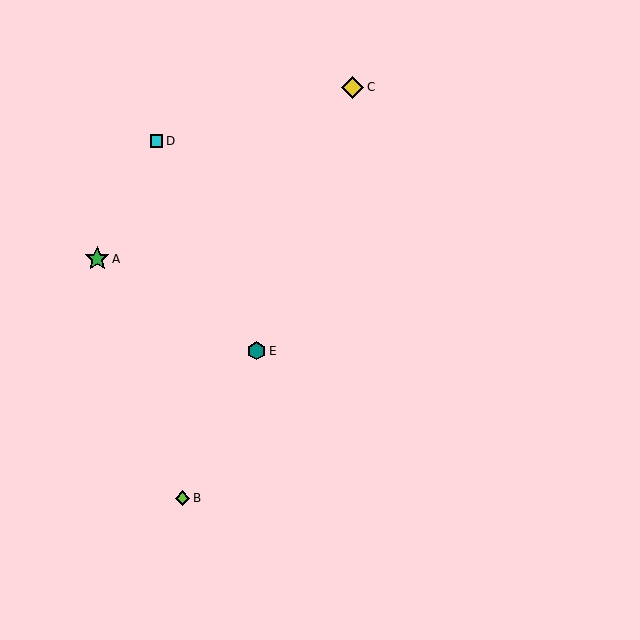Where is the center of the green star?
The center of the green star is at (97, 259).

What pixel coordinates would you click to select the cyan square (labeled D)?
Click at (157, 141) to select the cyan square D.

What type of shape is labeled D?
Shape D is a cyan square.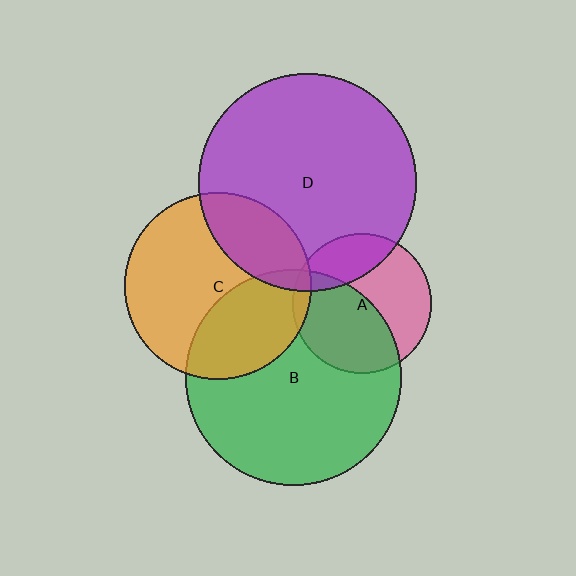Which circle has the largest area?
Circle D (purple).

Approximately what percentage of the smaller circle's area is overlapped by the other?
Approximately 25%.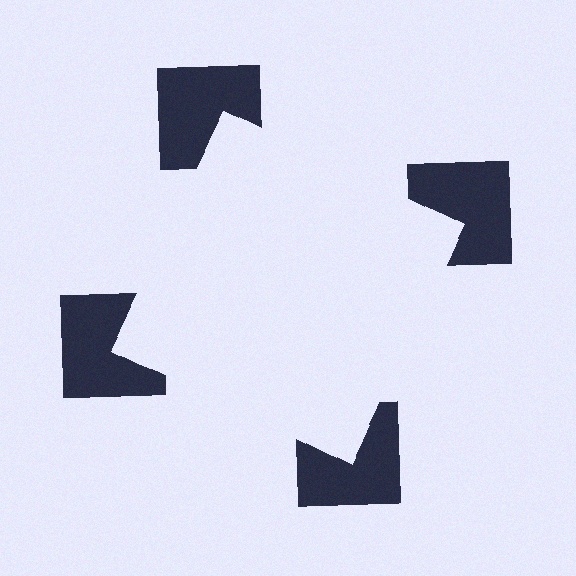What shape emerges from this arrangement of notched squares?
An illusory square — its edges are inferred from the aligned wedge cuts in the notched squares, not physically drawn.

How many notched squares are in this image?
There are 4 — one at each vertex of the illusory square.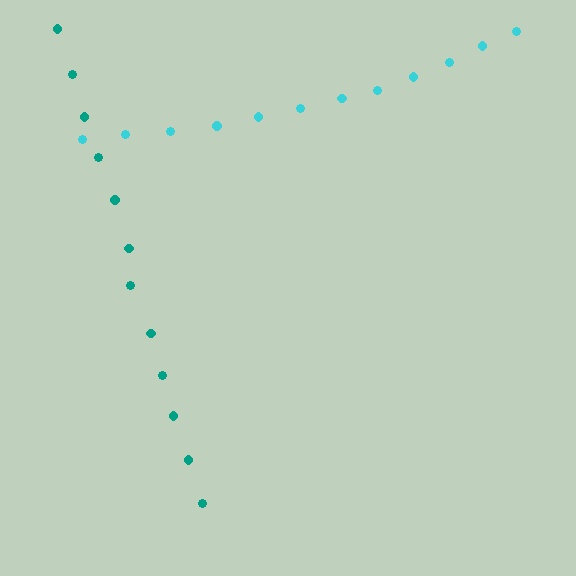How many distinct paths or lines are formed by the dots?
There are 2 distinct paths.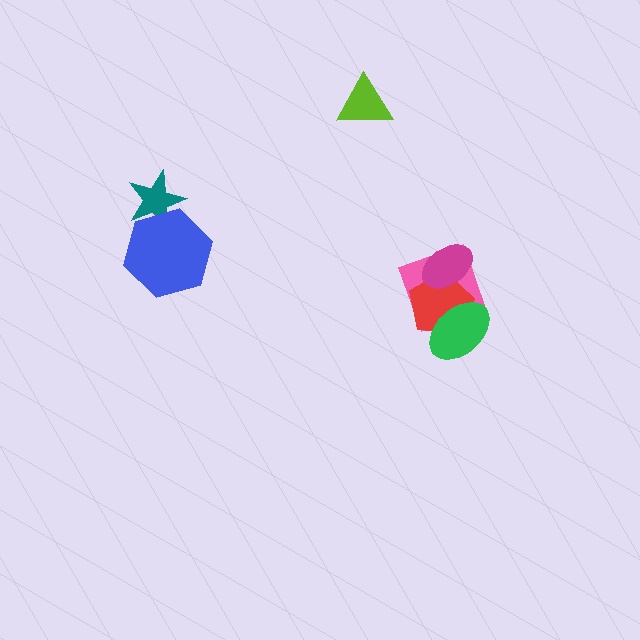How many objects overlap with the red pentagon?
3 objects overlap with the red pentagon.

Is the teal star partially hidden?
Yes, it is partially covered by another shape.